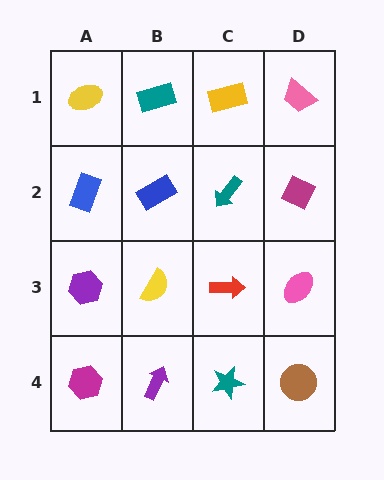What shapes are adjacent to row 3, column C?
A teal arrow (row 2, column C), a teal star (row 4, column C), a yellow semicircle (row 3, column B), a pink ellipse (row 3, column D).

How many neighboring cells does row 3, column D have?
3.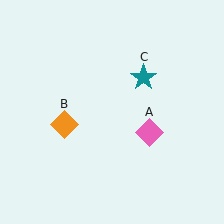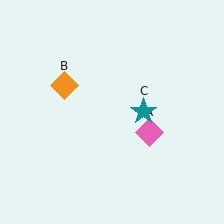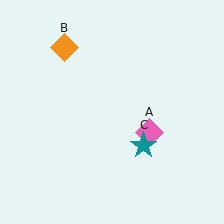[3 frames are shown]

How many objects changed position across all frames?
2 objects changed position: orange diamond (object B), teal star (object C).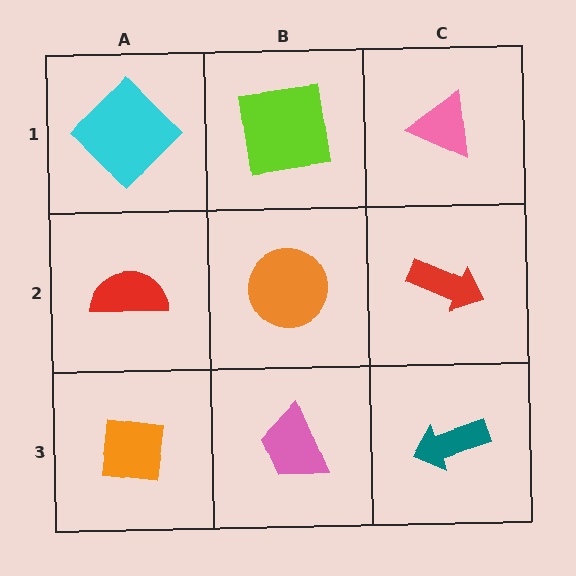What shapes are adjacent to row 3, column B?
An orange circle (row 2, column B), an orange square (row 3, column A), a teal arrow (row 3, column C).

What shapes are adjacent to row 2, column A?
A cyan diamond (row 1, column A), an orange square (row 3, column A), an orange circle (row 2, column B).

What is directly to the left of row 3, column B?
An orange square.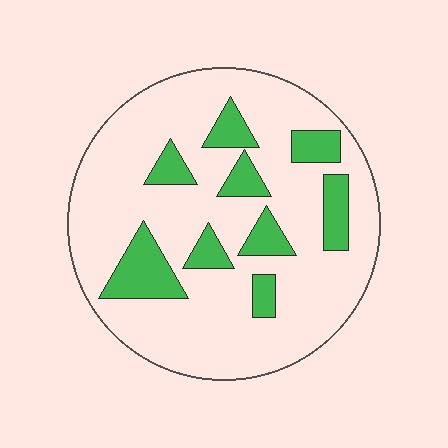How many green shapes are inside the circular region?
9.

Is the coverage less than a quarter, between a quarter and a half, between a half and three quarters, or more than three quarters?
Less than a quarter.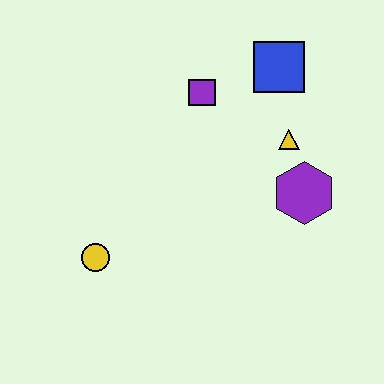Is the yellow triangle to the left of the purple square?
No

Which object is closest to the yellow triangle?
The purple hexagon is closest to the yellow triangle.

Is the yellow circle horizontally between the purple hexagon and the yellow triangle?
No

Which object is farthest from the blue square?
The yellow circle is farthest from the blue square.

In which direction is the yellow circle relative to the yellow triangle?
The yellow circle is to the left of the yellow triangle.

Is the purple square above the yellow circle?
Yes